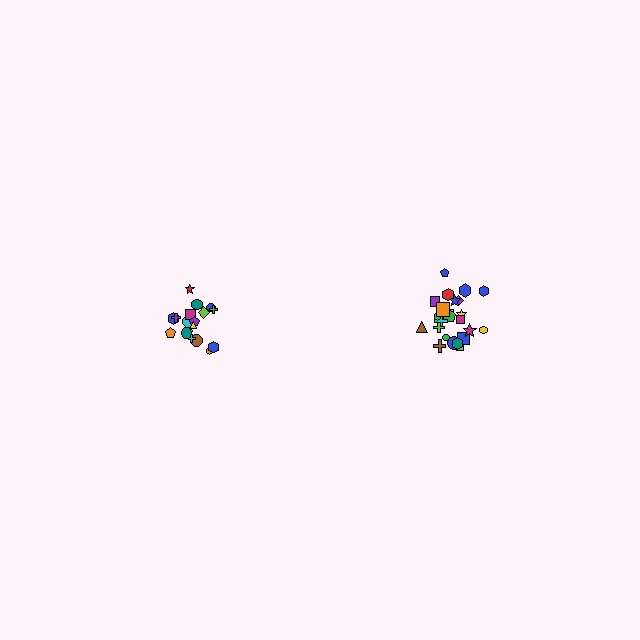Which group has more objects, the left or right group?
The right group.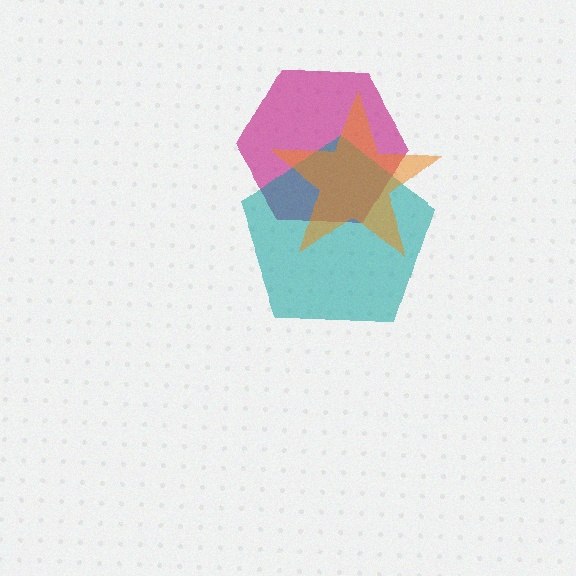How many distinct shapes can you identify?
There are 3 distinct shapes: a magenta hexagon, a teal pentagon, an orange star.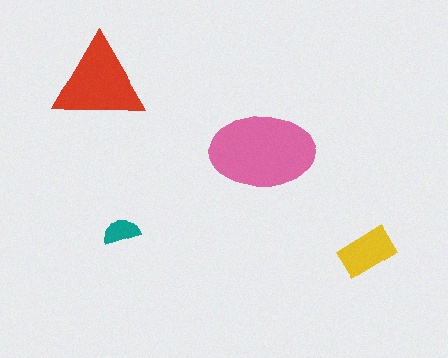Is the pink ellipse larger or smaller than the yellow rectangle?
Larger.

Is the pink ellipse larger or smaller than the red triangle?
Larger.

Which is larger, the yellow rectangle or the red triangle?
The red triangle.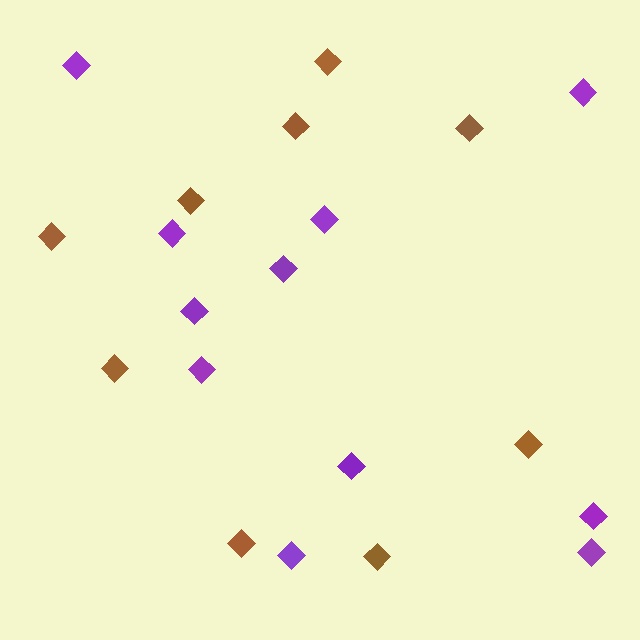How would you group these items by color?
There are 2 groups: one group of brown diamonds (9) and one group of purple diamonds (11).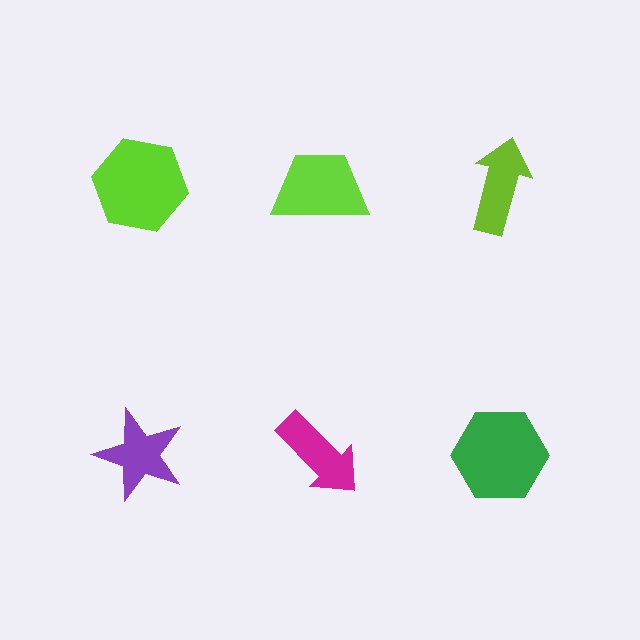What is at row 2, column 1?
A purple star.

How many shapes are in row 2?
3 shapes.